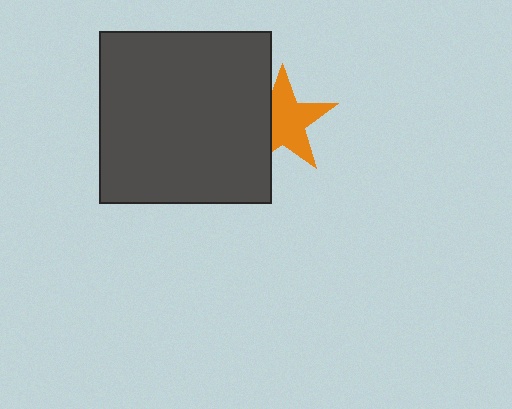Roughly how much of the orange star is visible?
Most of it is visible (roughly 69%).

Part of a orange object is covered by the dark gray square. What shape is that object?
It is a star.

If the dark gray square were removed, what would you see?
You would see the complete orange star.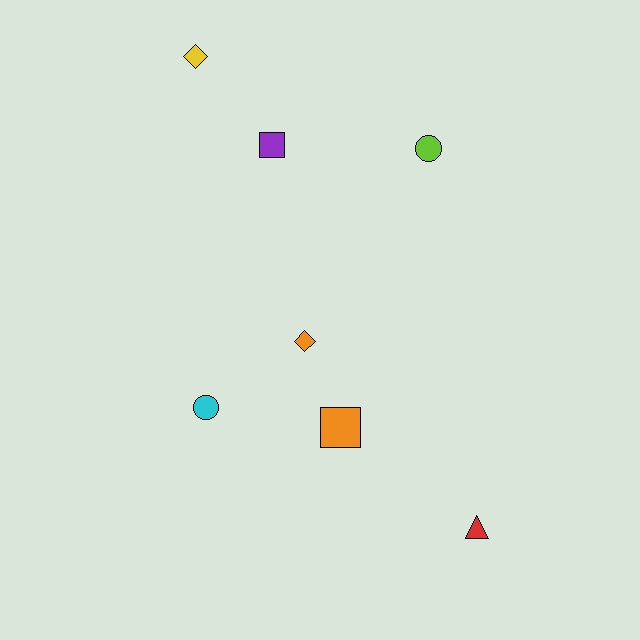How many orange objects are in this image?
There are 2 orange objects.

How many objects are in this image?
There are 7 objects.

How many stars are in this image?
There are no stars.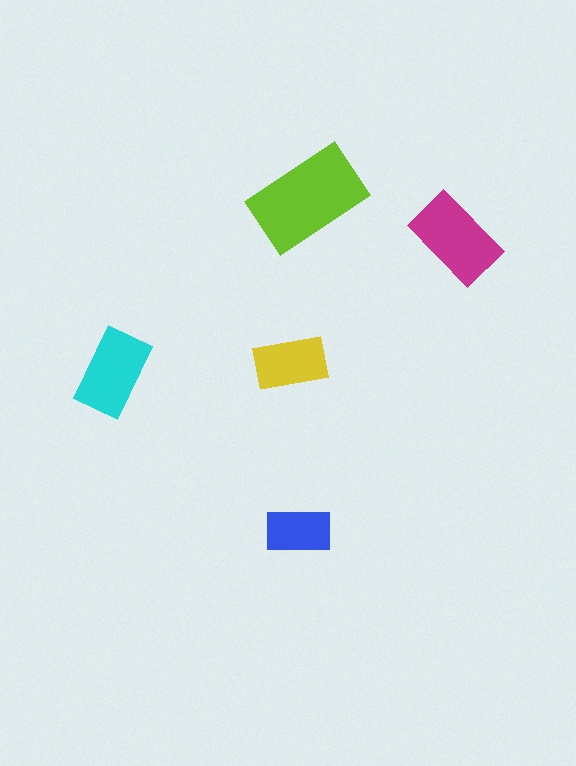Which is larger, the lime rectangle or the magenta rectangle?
The lime one.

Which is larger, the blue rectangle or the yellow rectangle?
The yellow one.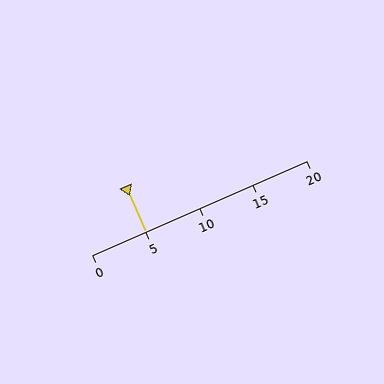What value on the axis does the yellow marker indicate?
The marker indicates approximately 5.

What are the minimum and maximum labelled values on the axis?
The axis runs from 0 to 20.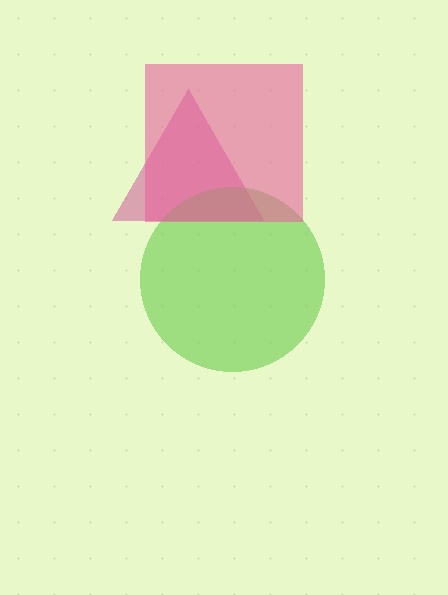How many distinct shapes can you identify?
There are 3 distinct shapes: a magenta triangle, a lime circle, a pink square.